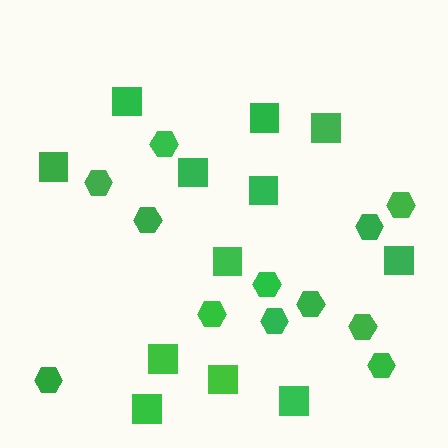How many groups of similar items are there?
There are 2 groups: one group of hexagons (12) and one group of squares (12).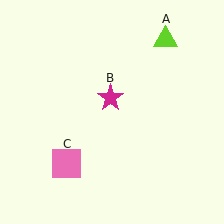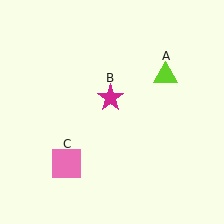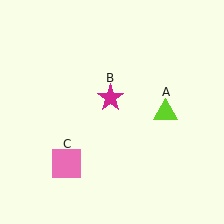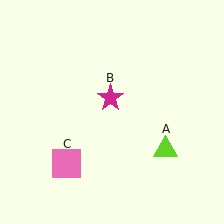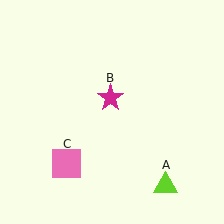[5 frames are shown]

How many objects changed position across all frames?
1 object changed position: lime triangle (object A).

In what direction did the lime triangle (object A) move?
The lime triangle (object A) moved down.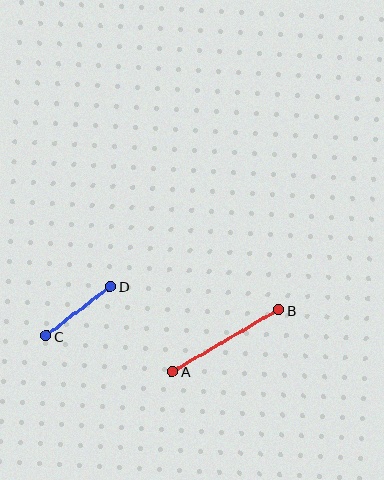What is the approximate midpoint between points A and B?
The midpoint is at approximately (225, 340) pixels.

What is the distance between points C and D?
The distance is approximately 81 pixels.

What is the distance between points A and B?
The distance is approximately 123 pixels.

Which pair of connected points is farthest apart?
Points A and B are farthest apart.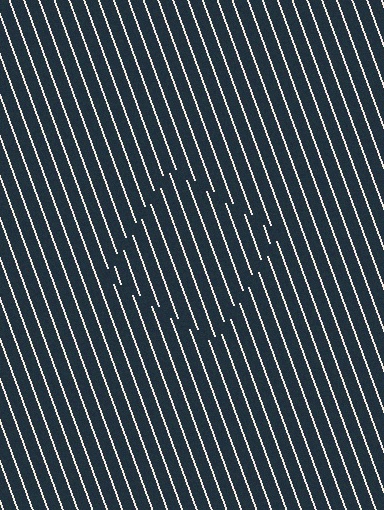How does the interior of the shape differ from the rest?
The interior of the shape contains the same grating, shifted by half a period — the contour is defined by the phase discontinuity where line-ends from the inner and outer gratings abut.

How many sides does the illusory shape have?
4 sides — the line-ends trace a square.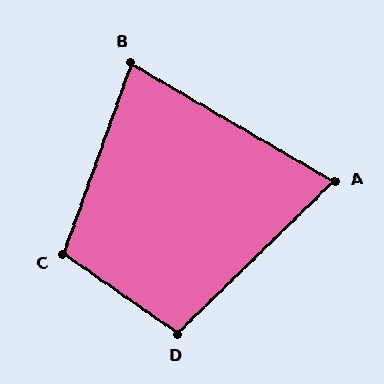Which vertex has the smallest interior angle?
A, at approximately 75 degrees.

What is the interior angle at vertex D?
Approximately 101 degrees (obtuse).